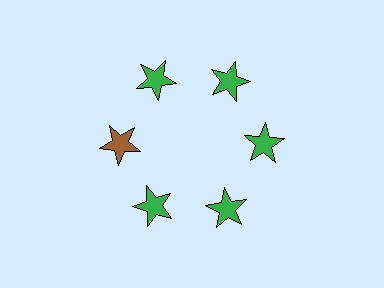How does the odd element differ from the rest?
It has a different color: brown instead of green.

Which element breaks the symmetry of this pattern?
The brown star at roughly the 9 o'clock position breaks the symmetry. All other shapes are green stars.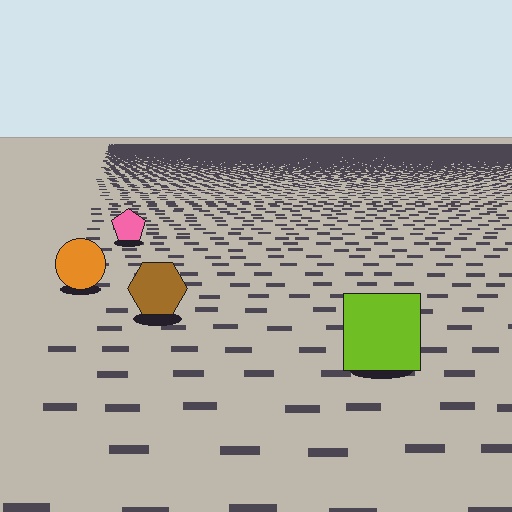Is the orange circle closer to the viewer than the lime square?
No. The lime square is closer — you can tell from the texture gradient: the ground texture is coarser near it.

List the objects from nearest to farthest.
From nearest to farthest: the lime square, the brown hexagon, the orange circle, the pink pentagon.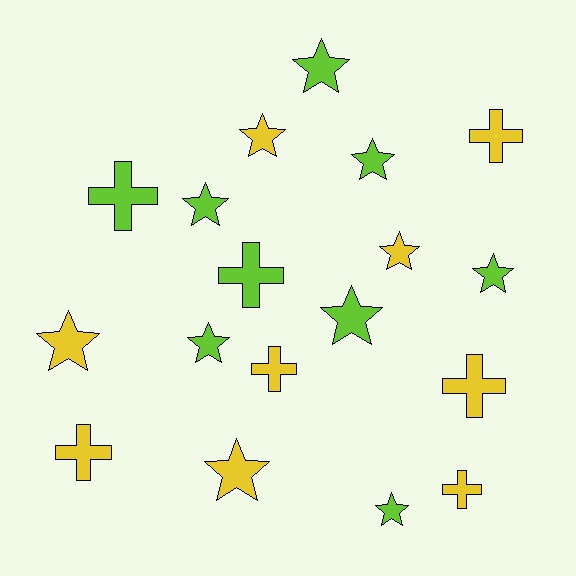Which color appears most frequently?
Yellow, with 9 objects.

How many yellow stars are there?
There are 4 yellow stars.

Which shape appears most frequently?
Star, with 11 objects.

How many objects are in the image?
There are 18 objects.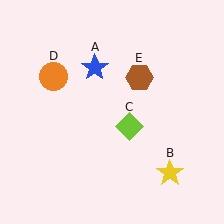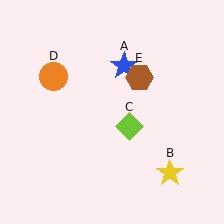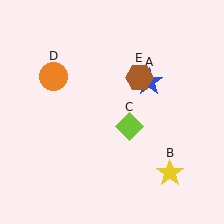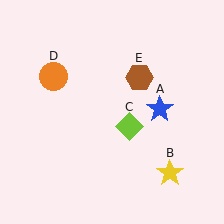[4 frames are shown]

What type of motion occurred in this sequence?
The blue star (object A) rotated clockwise around the center of the scene.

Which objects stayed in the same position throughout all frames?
Yellow star (object B) and lime diamond (object C) and orange circle (object D) and brown hexagon (object E) remained stationary.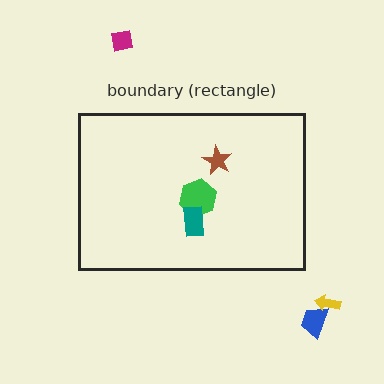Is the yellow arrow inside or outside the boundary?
Outside.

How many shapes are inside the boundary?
3 inside, 3 outside.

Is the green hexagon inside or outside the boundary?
Inside.